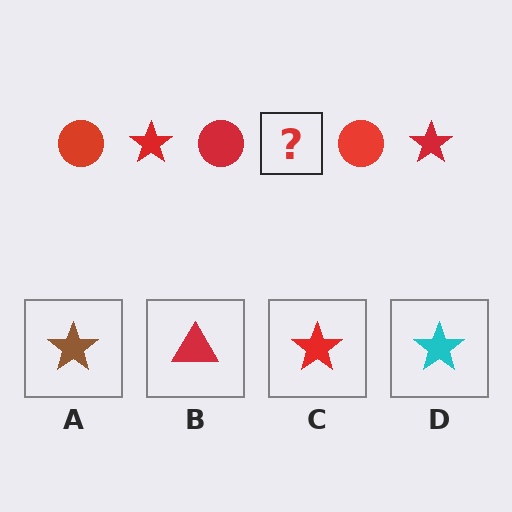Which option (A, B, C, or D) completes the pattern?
C.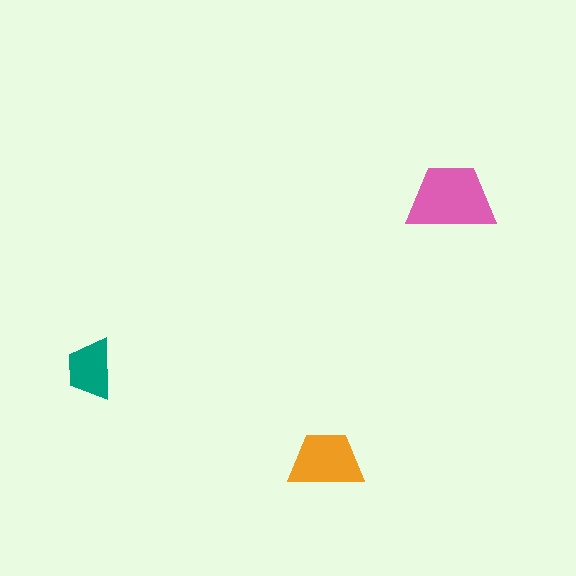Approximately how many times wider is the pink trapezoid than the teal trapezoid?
About 1.5 times wider.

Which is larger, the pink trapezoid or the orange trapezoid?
The pink one.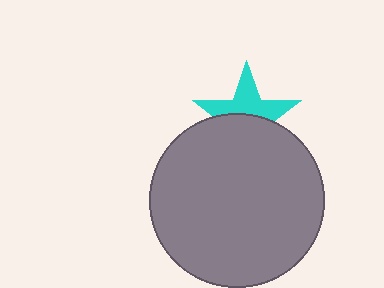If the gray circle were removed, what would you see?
You would see the complete cyan star.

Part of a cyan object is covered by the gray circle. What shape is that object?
It is a star.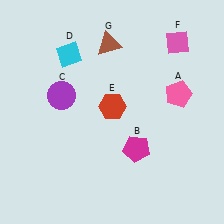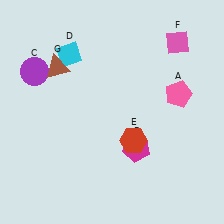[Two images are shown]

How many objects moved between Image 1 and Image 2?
3 objects moved between the two images.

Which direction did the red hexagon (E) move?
The red hexagon (E) moved down.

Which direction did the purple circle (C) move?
The purple circle (C) moved left.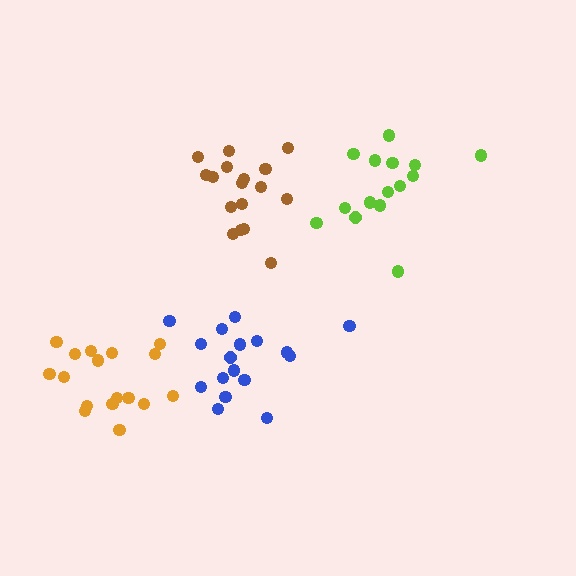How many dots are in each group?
Group 1: 17 dots, Group 2: 17 dots, Group 3: 17 dots, Group 4: 15 dots (66 total).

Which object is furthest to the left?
The orange cluster is leftmost.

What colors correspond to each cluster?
The clusters are colored: orange, blue, brown, lime.